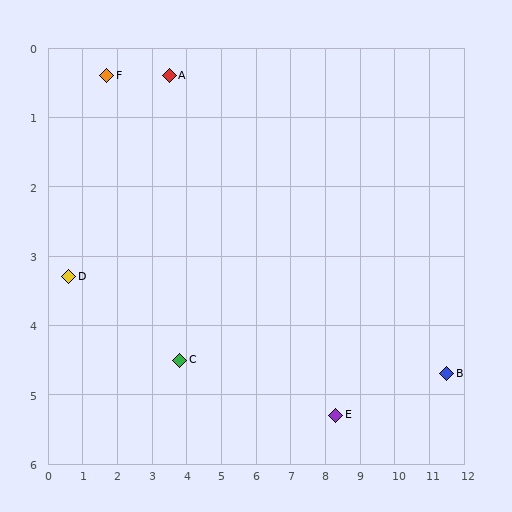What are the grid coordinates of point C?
Point C is at approximately (3.8, 4.5).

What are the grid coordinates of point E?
Point E is at approximately (8.3, 5.3).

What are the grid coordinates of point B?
Point B is at approximately (11.5, 4.7).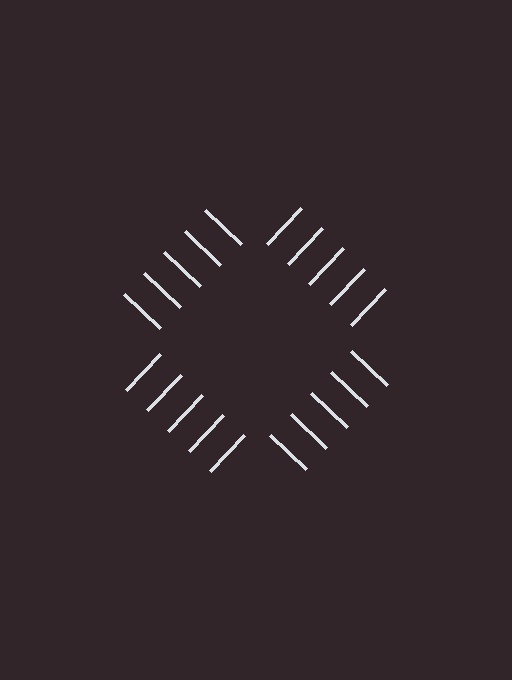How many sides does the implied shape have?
4 sides — the line-ends trace a square.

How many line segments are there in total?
20 — 5 along each of the 4 edges.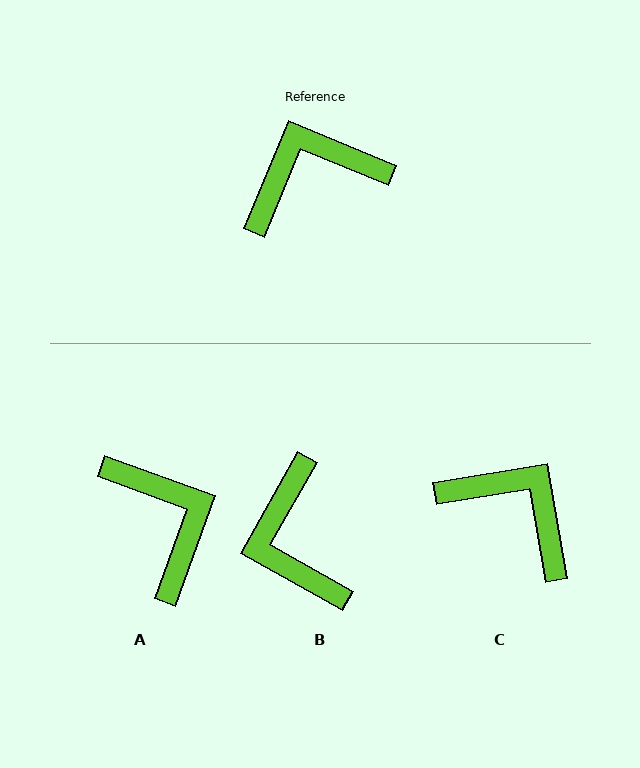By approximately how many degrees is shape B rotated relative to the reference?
Approximately 83 degrees counter-clockwise.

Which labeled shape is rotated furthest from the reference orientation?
A, about 87 degrees away.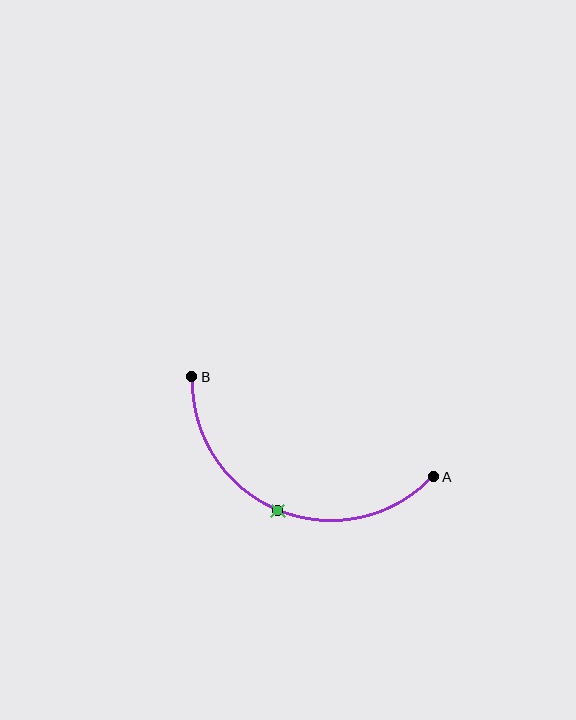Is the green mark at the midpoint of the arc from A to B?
Yes. The green mark lies on the arc at equal arc-length from both A and B — it is the arc midpoint.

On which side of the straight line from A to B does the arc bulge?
The arc bulges below the straight line connecting A and B.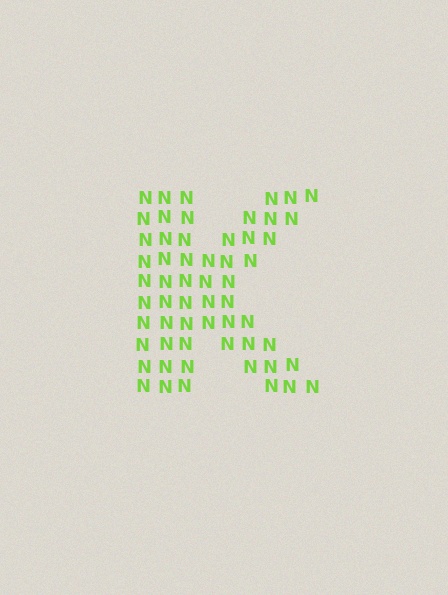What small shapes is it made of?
It is made of small letter N's.